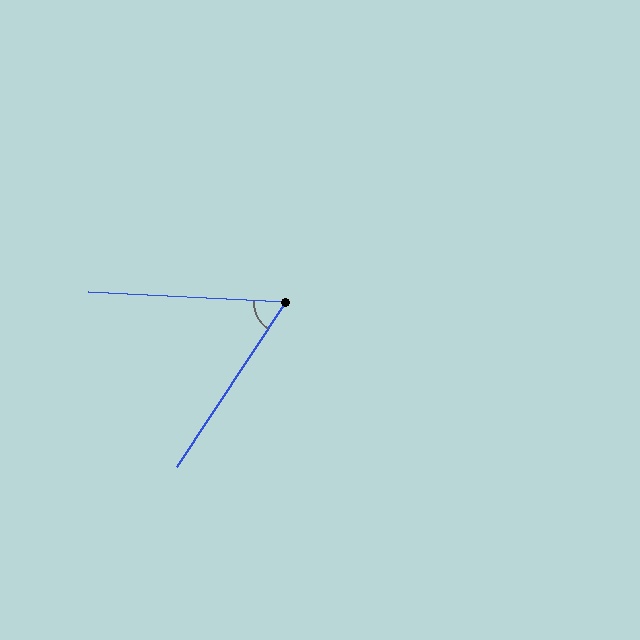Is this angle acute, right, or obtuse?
It is acute.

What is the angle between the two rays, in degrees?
Approximately 59 degrees.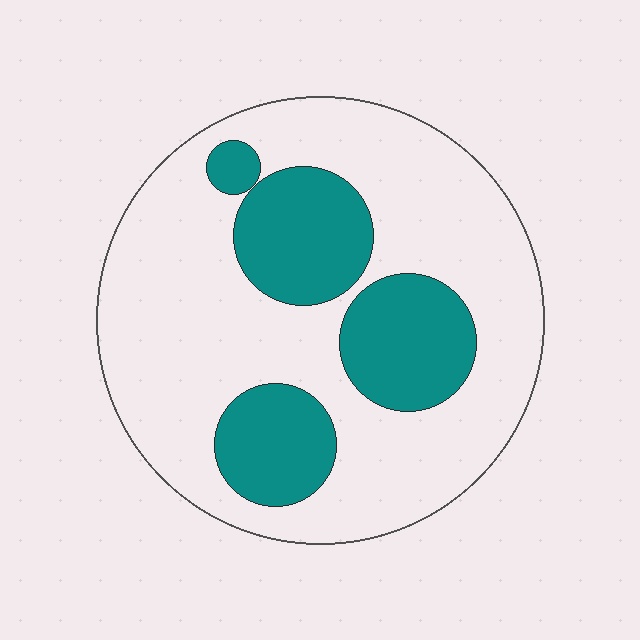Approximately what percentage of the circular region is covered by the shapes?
Approximately 30%.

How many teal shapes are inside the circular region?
4.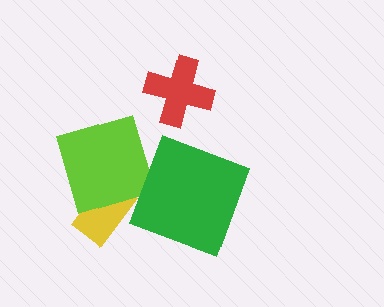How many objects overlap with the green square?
0 objects overlap with the green square.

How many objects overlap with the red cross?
0 objects overlap with the red cross.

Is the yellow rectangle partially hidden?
Yes, it is partially covered by another shape.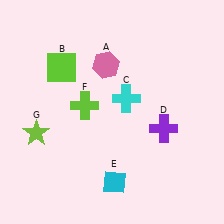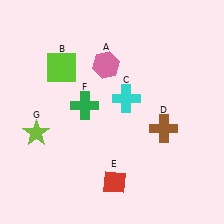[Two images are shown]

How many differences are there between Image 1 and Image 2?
There are 3 differences between the two images.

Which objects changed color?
D changed from purple to brown. E changed from cyan to red. F changed from lime to green.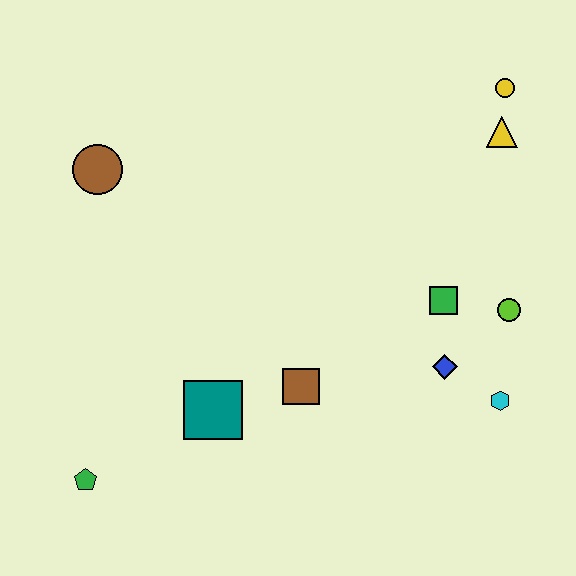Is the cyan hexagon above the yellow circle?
No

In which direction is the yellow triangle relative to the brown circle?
The yellow triangle is to the right of the brown circle.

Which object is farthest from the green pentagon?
The yellow circle is farthest from the green pentagon.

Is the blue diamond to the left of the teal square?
No